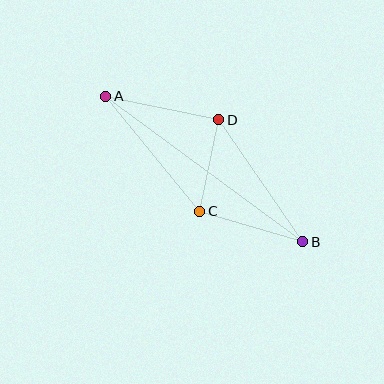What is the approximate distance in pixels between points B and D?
The distance between B and D is approximately 148 pixels.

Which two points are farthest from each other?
Points A and B are farthest from each other.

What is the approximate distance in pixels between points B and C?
The distance between B and C is approximately 108 pixels.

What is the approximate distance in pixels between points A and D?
The distance between A and D is approximately 116 pixels.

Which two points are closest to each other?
Points C and D are closest to each other.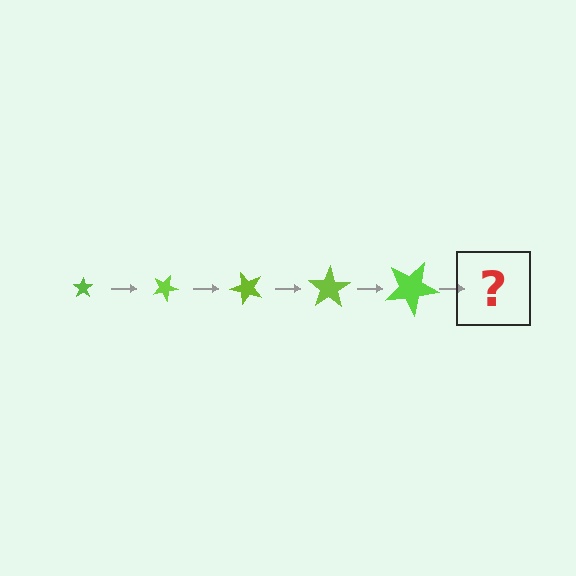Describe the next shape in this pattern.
It should be a star, larger than the previous one and rotated 125 degrees from the start.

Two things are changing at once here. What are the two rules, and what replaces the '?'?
The two rules are that the star grows larger each step and it rotates 25 degrees each step. The '?' should be a star, larger than the previous one and rotated 125 degrees from the start.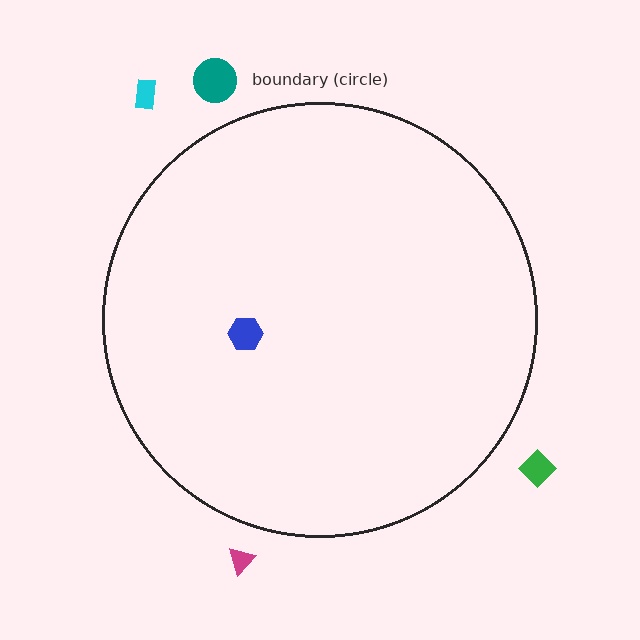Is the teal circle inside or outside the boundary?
Outside.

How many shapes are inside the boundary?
1 inside, 4 outside.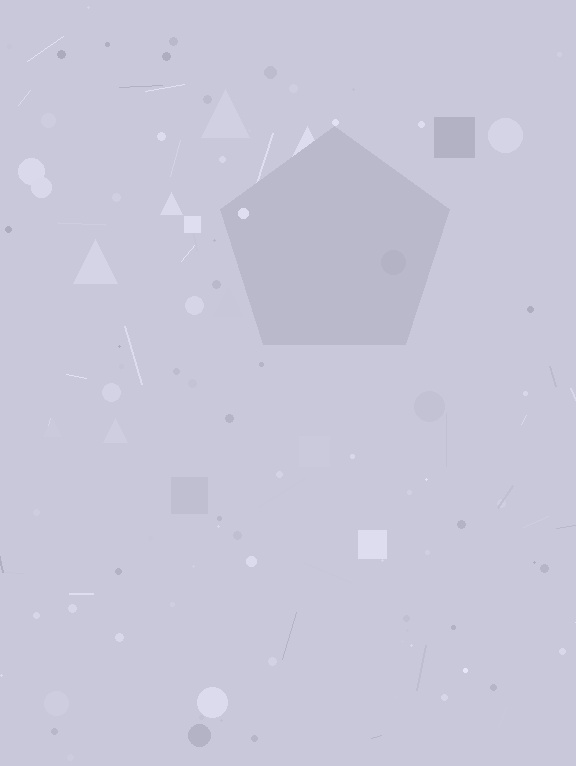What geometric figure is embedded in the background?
A pentagon is embedded in the background.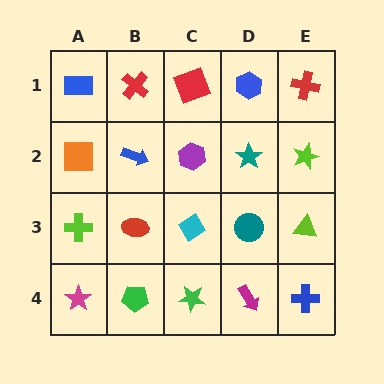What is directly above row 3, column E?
A lime star.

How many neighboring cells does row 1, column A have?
2.